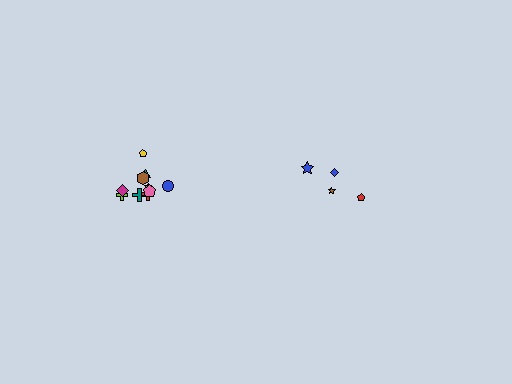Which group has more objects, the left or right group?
The left group.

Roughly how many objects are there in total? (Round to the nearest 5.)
Roughly 15 objects in total.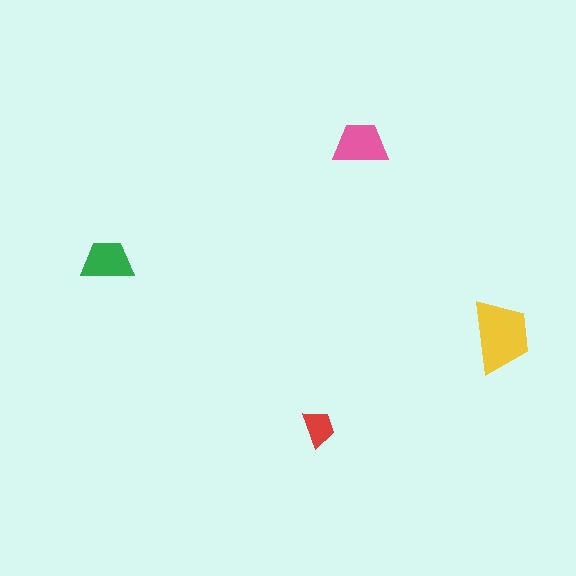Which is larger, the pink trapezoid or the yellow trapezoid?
The yellow one.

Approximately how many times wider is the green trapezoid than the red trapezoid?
About 1.5 times wider.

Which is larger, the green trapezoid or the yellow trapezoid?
The yellow one.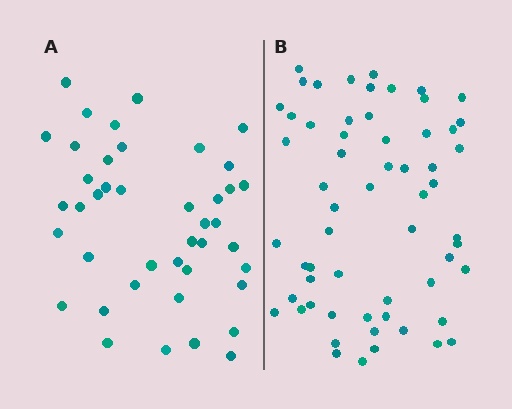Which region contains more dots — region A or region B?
Region B (the right region) has more dots.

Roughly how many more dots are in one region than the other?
Region B has approximately 20 more dots than region A.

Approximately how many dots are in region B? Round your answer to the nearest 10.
About 60 dots.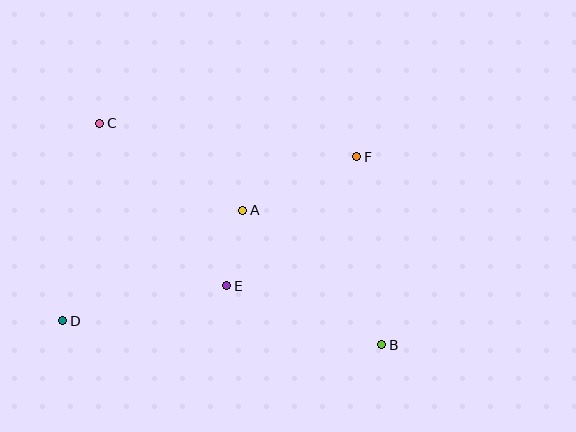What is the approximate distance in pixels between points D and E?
The distance between D and E is approximately 167 pixels.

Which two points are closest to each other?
Points A and E are closest to each other.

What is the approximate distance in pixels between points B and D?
The distance between B and D is approximately 320 pixels.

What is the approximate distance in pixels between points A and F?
The distance between A and F is approximately 126 pixels.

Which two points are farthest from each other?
Points B and C are farthest from each other.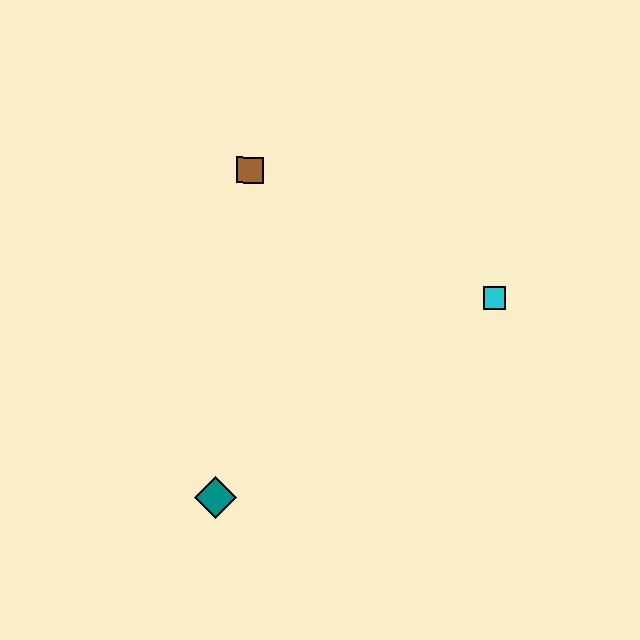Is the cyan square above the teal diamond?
Yes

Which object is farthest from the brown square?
The teal diamond is farthest from the brown square.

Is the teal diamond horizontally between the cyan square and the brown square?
No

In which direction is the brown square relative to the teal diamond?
The brown square is above the teal diamond.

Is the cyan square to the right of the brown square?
Yes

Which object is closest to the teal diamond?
The brown square is closest to the teal diamond.